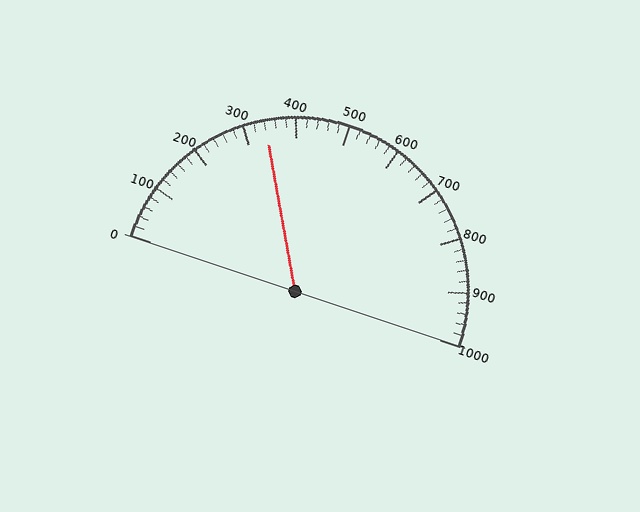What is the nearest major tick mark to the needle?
The nearest major tick mark is 300.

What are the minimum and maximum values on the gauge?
The gauge ranges from 0 to 1000.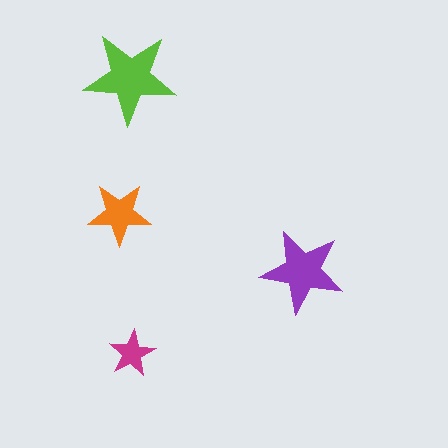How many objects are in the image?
There are 4 objects in the image.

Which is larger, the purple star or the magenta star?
The purple one.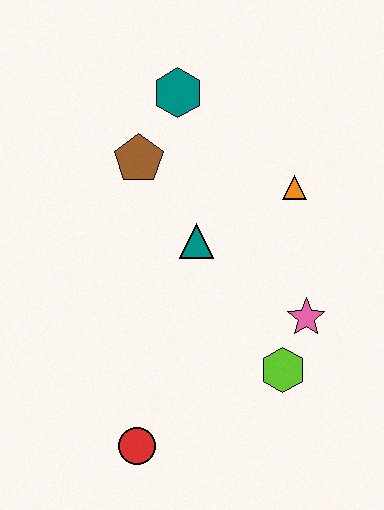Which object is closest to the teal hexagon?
The brown pentagon is closest to the teal hexagon.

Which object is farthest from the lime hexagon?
The teal hexagon is farthest from the lime hexagon.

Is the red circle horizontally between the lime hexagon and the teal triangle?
No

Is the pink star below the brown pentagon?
Yes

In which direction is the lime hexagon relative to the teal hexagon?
The lime hexagon is below the teal hexagon.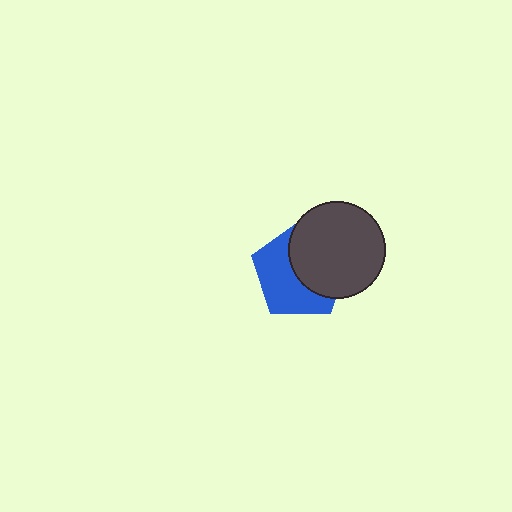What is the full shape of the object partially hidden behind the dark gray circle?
The partially hidden object is a blue pentagon.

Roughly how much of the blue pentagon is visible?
About half of it is visible (roughly 52%).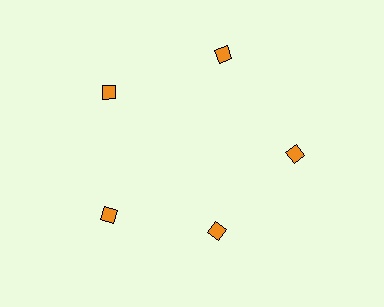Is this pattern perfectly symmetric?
No. The 5 orange diamonds are arranged in a ring, but one element near the 5 o'clock position is pulled inward toward the center, breaking the 5-fold rotational symmetry.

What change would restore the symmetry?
The symmetry would be restored by moving it outward, back onto the ring so that all 5 diamonds sit at equal angles and equal distance from the center.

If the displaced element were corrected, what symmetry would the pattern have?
It would have 5-fold rotational symmetry — the pattern would map onto itself every 72 degrees.